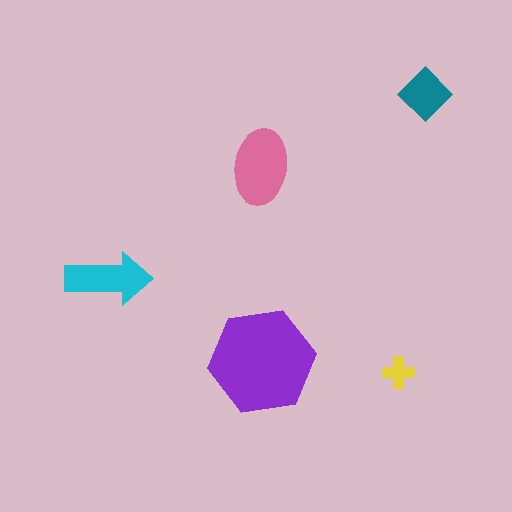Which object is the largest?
The purple hexagon.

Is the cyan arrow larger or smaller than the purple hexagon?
Smaller.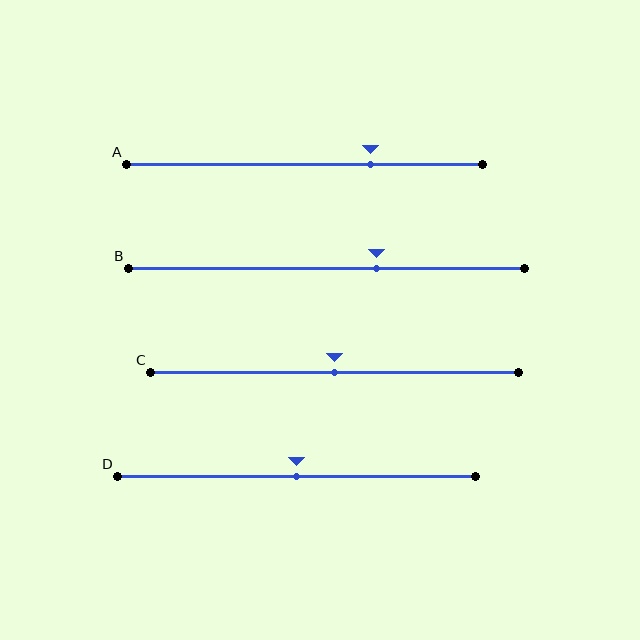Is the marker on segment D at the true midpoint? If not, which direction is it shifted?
Yes, the marker on segment D is at the true midpoint.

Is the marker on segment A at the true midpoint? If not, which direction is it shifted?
No, the marker on segment A is shifted to the right by about 19% of the segment length.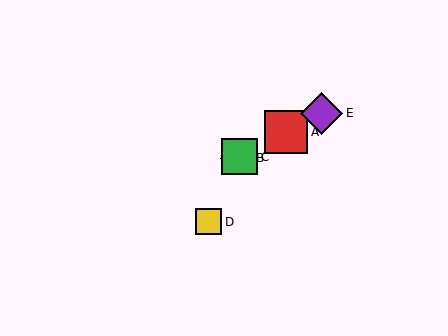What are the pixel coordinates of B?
Object B is at (237, 158).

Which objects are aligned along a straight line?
Objects A, B, C, E are aligned along a straight line.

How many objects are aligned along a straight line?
4 objects (A, B, C, E) are aligned along a straight line.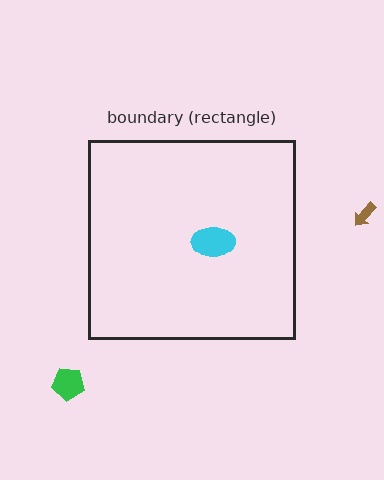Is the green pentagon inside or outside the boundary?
Outside.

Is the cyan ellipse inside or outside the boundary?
Inside.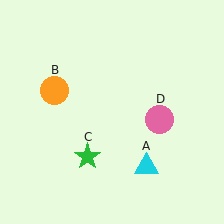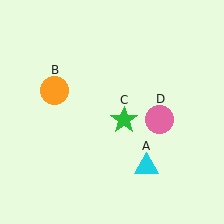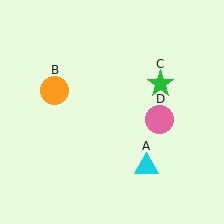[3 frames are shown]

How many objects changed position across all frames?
1 object changed position: green star (object C).